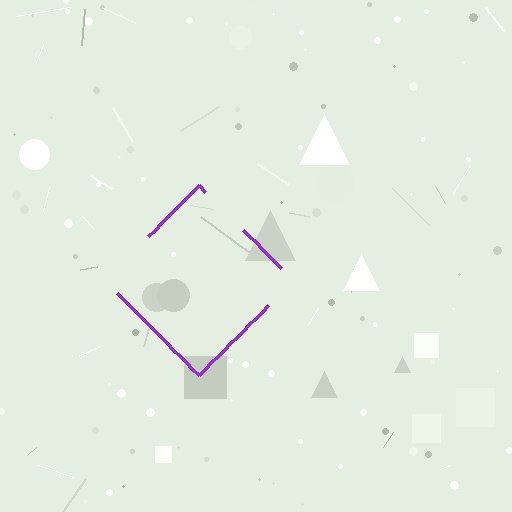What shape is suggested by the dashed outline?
The dashed outline suggests a diamond.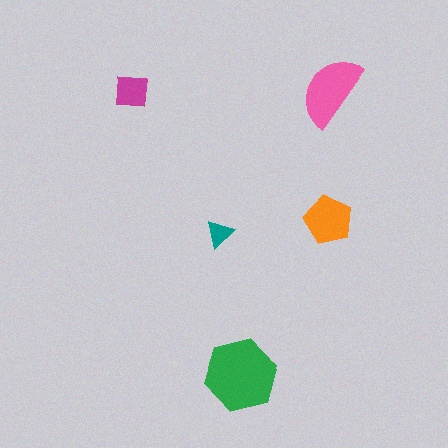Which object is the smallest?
The teal triangle.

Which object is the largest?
The green hexagon.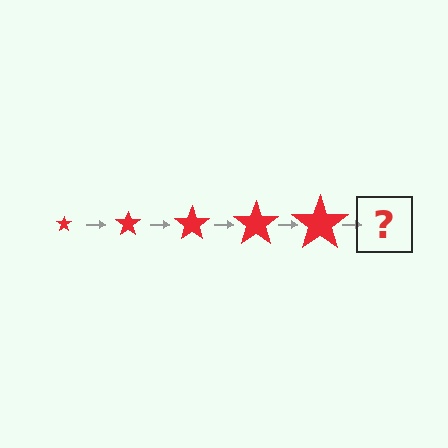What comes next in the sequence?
The next element should be a red star, larger than the previous one.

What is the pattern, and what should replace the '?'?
The pattern is that the star gets progressively larger each step. The '?' should be a red star, larger than the previous one.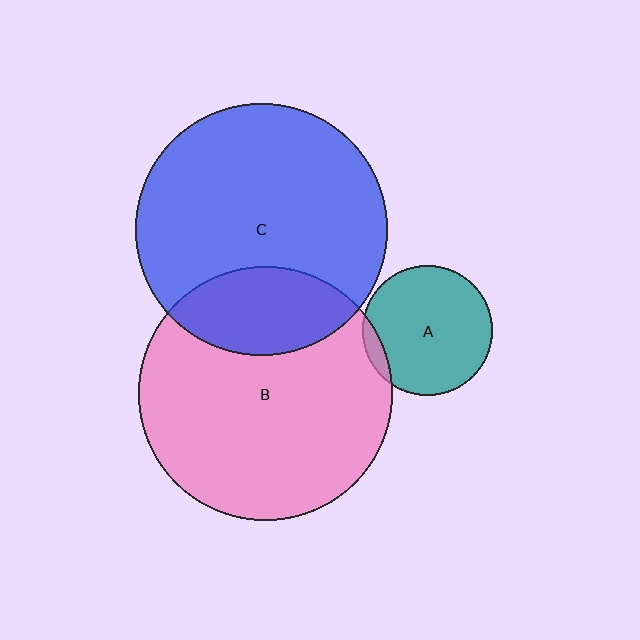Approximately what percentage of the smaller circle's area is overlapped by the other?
Approximately 5%.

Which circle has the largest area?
Circle B (pink).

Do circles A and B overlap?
Yes.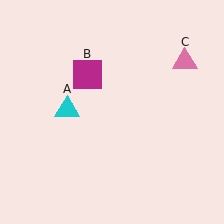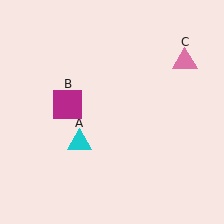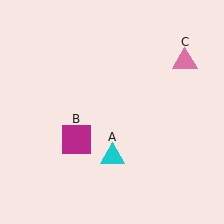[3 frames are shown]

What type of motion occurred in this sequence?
The cyan triangle (object A), magenta square (object B) rotated counterclockwise around the center of the scene.